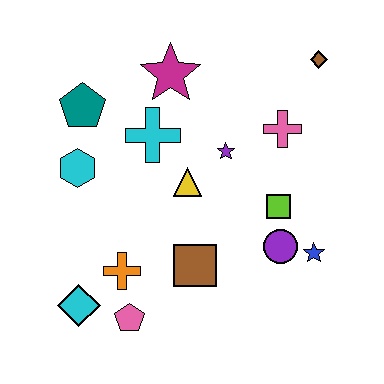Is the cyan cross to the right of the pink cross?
No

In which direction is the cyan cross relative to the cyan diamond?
The cyan cross is above the cyan diamond.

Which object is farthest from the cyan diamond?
The brown diamond is farthest from the cyan diamond.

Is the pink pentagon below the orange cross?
Yes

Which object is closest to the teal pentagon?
The cyan hexagon is closest to the teal pentagon.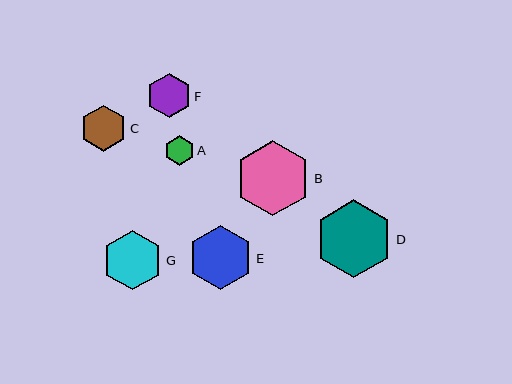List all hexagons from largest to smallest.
From largest to smallest: D, B, E, G, C, F, A.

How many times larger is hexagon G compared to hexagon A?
Hexagon G is approximately 2.0 times the size of hexagon A.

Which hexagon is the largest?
Hexagon D is the largest with a size of approximately 78 pixels.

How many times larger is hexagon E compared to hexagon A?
Hexagon E is approximately 2.1 times the size of hexagon A.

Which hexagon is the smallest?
Hexagon A is the smallest with a size of approximately 30 pixels.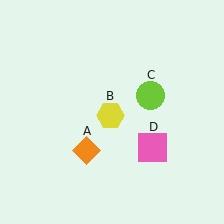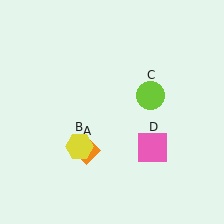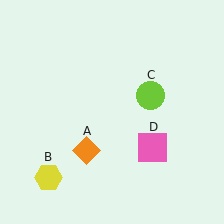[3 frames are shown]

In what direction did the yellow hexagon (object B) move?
The yellow hexagon (object B) moved down and to the left.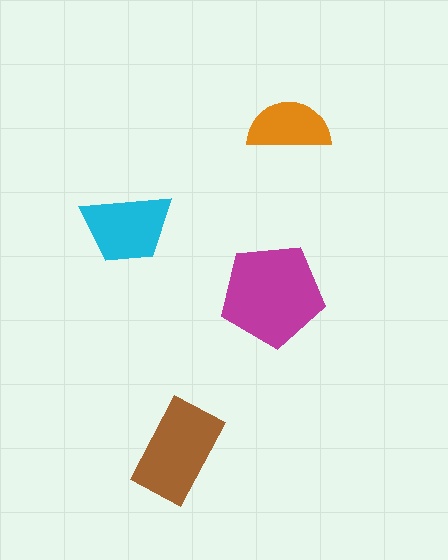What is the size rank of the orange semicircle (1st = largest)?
4th.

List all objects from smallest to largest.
The orange semicircle, the cyan trapezoid, the brown rectangle, the magenta pentagon.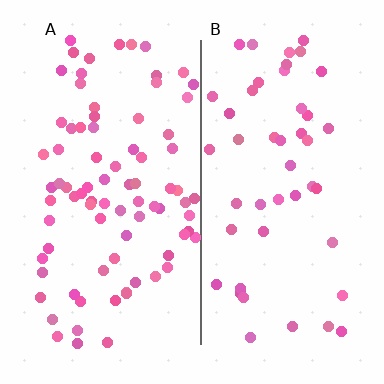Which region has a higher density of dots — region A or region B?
A (the left).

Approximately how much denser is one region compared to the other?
Approximately 1.7× — region A over region B.